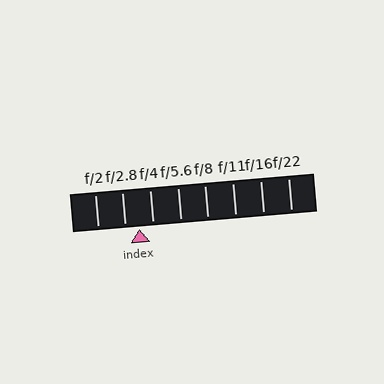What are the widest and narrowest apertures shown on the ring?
The widest aperture shown is f/2 and the narrowest is f/22.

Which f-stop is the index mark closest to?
The index mark is closest to f/2.8.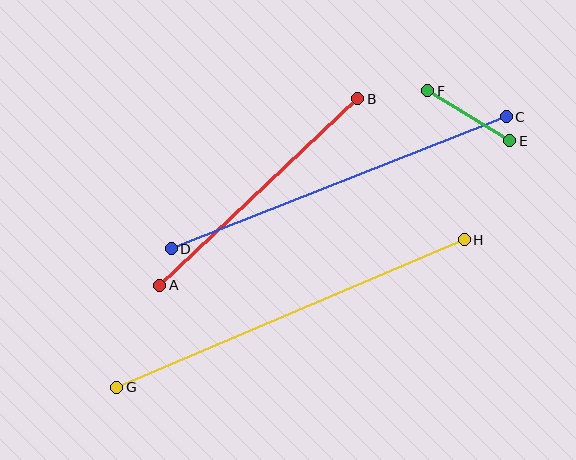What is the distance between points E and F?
The distance is approximately 96 pixels.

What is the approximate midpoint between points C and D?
The midpoint is at approximately (339, 183) pixels.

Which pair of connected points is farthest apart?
Points G and H are farthest apart.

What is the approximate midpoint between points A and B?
The midpoint is at approximately (259, 192) pixels.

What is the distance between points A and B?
The distance is approximately 272 pixels.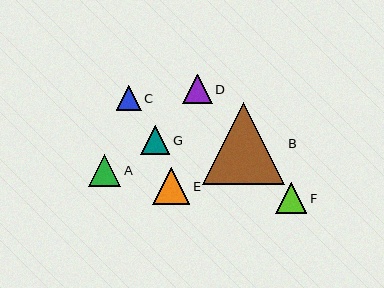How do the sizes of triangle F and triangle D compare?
Triangle F and triangle D are approximately the same size.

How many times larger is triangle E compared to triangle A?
Triangle E is approximately 1.2 times the size of triangle A.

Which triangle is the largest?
Triangle B is the largest with a size of approximately 83 pixels.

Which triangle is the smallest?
Triangle C is the smallest with a size of approximately 25 pixels.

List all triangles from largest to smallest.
From largest to smallest: B, E, A, F, D, G, C.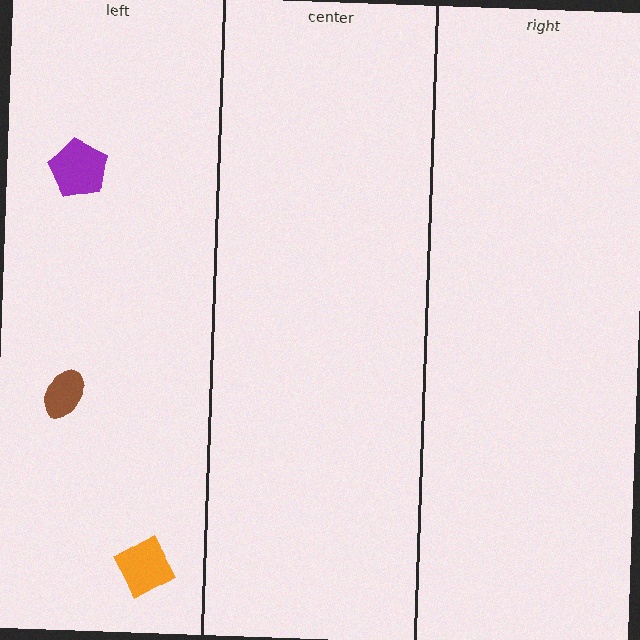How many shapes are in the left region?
3.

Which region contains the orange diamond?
The left region.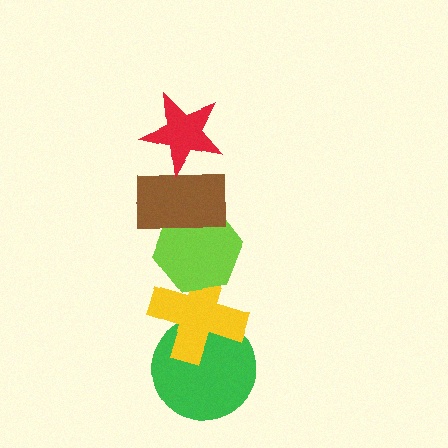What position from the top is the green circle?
The green circle is 5th from the top.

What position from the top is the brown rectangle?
The brown rectangle is 2nd from the top.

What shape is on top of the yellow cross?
The lime hexagon is on top of the yellow cross.